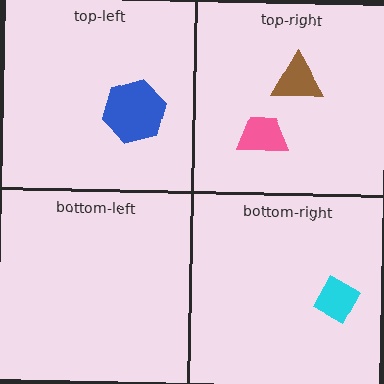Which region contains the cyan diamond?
The bottom-right region.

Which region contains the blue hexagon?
The top-left region.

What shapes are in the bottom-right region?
The cyan diamond.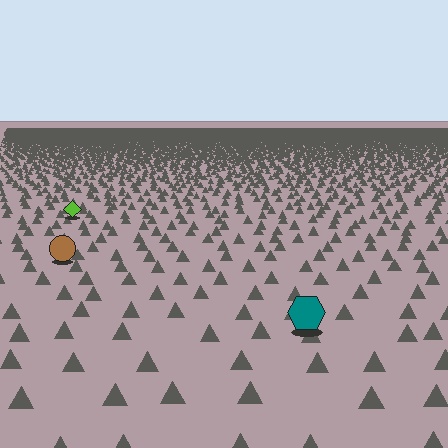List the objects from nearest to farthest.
From nearest to farthest: the teal hexagon, the brown circle, the lime diamond.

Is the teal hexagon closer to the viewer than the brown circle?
Yes. The teal hexagon is closer — you can tell from the texture gradient: the ground texture is coarser near it.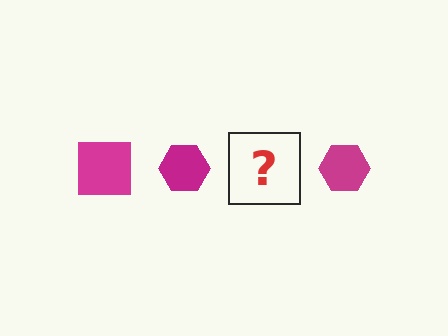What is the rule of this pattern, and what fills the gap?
The rule is that the pattern cycles through square, hexagon shapes in magenta. The gap should be filled with a magenta square.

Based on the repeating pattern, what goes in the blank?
The blank should be a magenta square.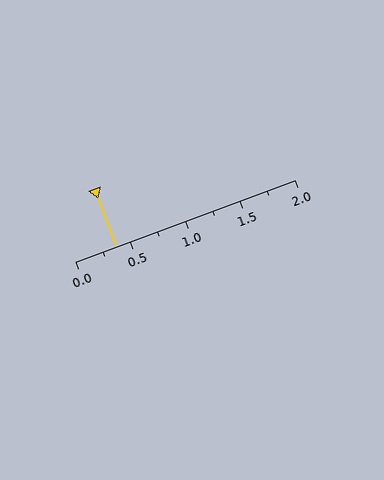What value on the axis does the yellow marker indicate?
The marker indicates approximately 0.38.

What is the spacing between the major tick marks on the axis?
The major ticks are spaced 0.5 apart.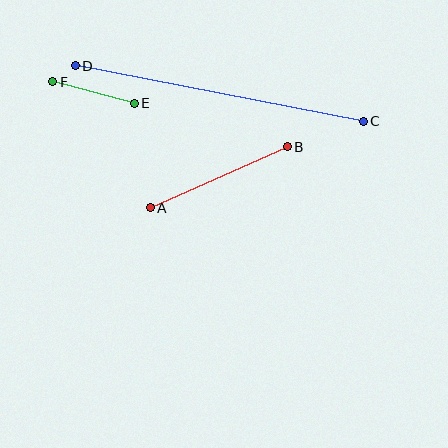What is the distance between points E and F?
The distance is approximately 84 pixels.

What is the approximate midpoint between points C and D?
The midpoint is at approximately (219, 93) pixels.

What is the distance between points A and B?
The distance is approximately 150 pixels.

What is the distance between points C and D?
The distance is approximately 293 pixels.